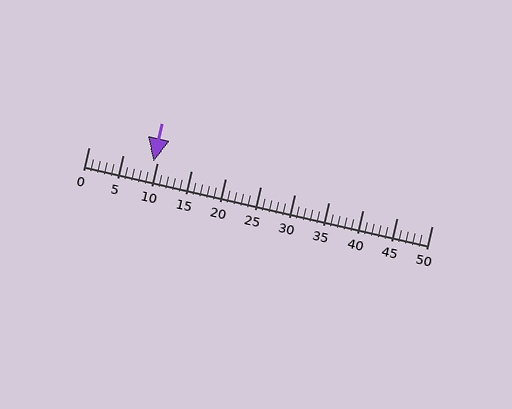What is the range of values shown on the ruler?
The ruler shows values from 0 to 50.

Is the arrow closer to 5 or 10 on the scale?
The arrow is closer to 10.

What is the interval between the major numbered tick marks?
The major tick marks are spaced 5 units apart.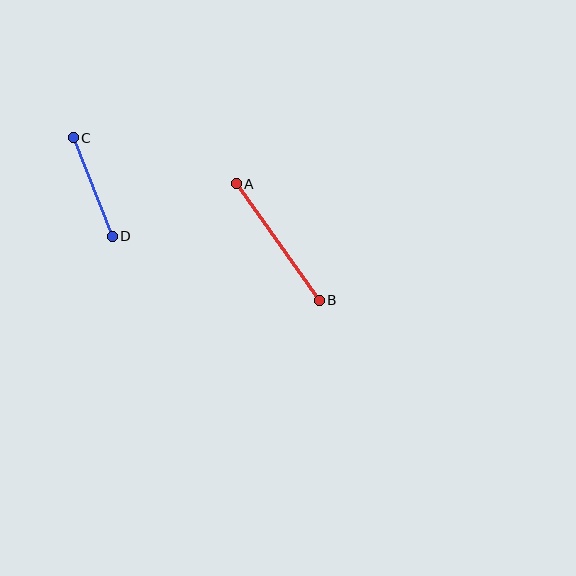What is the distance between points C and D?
The distance is approximately 106 pixels.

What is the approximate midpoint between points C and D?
The midpoint is at approximately (93, 187) pixels.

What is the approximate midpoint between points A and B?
The midpoint is at approximately (278, 242) pixels.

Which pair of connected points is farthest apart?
Points A and B are farthest apart.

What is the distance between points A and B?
The distance is approximately 143 pixels.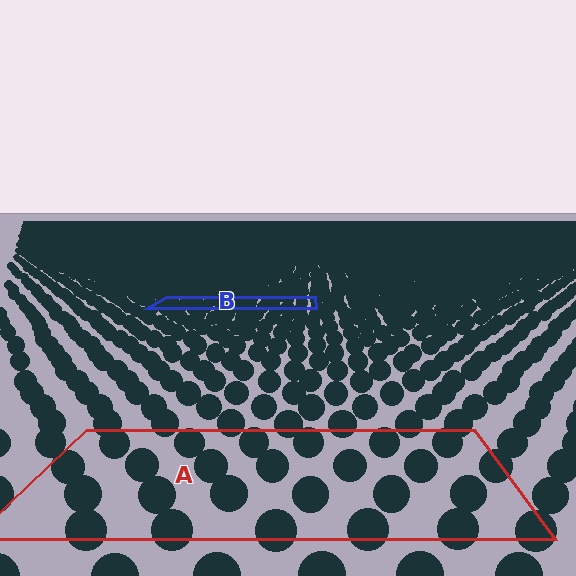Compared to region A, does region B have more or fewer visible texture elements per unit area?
Region B has more texture elements per unit area — they are packed more densely because it is farther away.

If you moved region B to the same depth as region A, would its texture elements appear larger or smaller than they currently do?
They would appear larger. At a closer depth, the same texture elements are projected at a bigger on-screen size.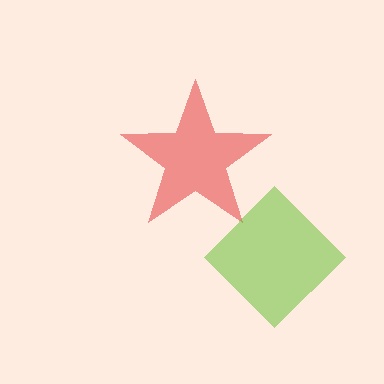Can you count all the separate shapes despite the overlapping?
Yes, there are 2 separate shapes.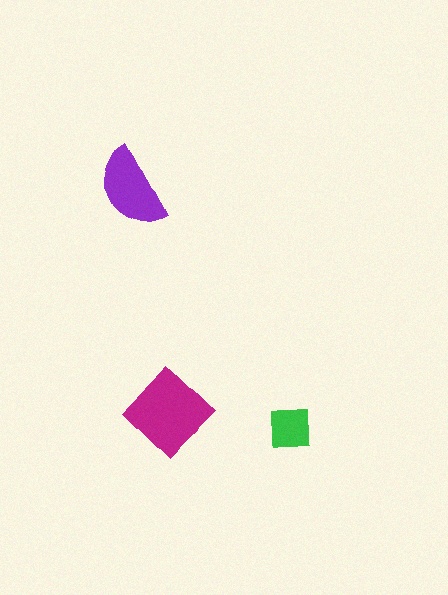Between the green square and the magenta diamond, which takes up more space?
The magenta diamond.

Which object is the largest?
The magenta diamond.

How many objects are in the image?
There are 3 objects in the image.